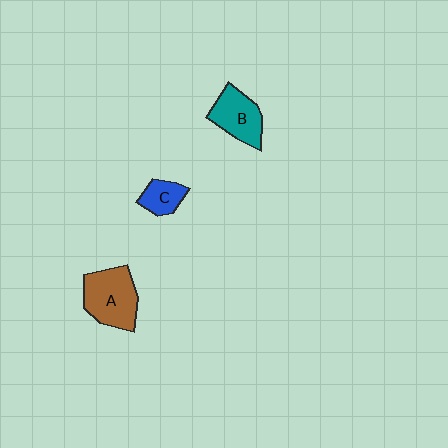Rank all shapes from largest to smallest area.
From largest to smallest: A (brown), B (teal), C (blue).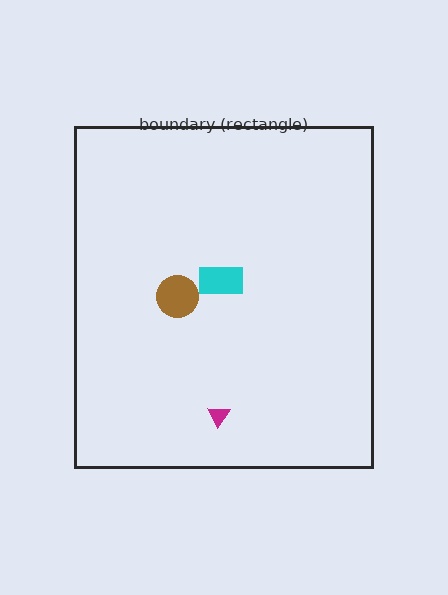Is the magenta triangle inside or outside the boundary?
Inside.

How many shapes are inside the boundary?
3 inside, 0 outside.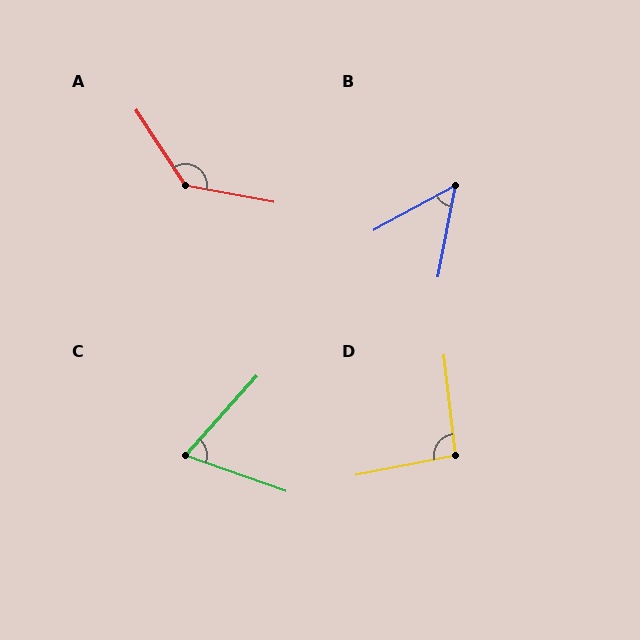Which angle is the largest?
A, at approximately 134 degrees.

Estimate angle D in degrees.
Approximately 94 degrees.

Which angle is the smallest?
B, at approximately 51 degrees.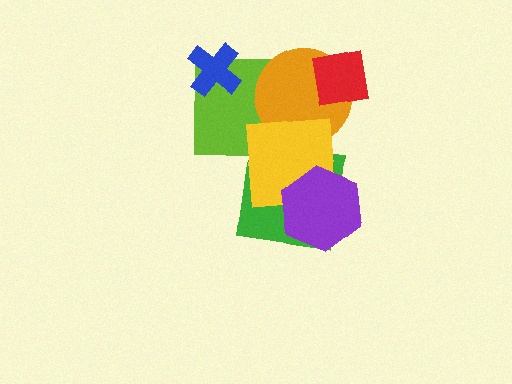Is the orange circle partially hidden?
Yes, it is partially covered by another shape.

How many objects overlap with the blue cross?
1 object overlaps with the blue cross.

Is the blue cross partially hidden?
No, no other shape covers it.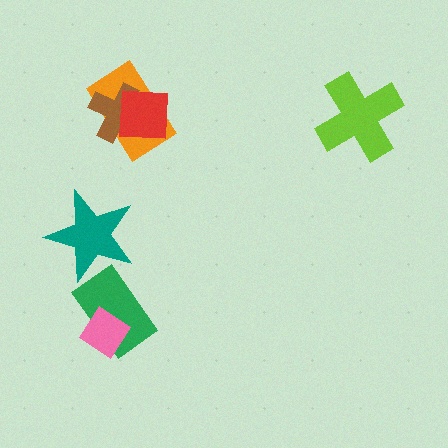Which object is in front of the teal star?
The green rectangle is in front of the teal star.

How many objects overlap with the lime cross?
0 objects overlap with the lime cross.